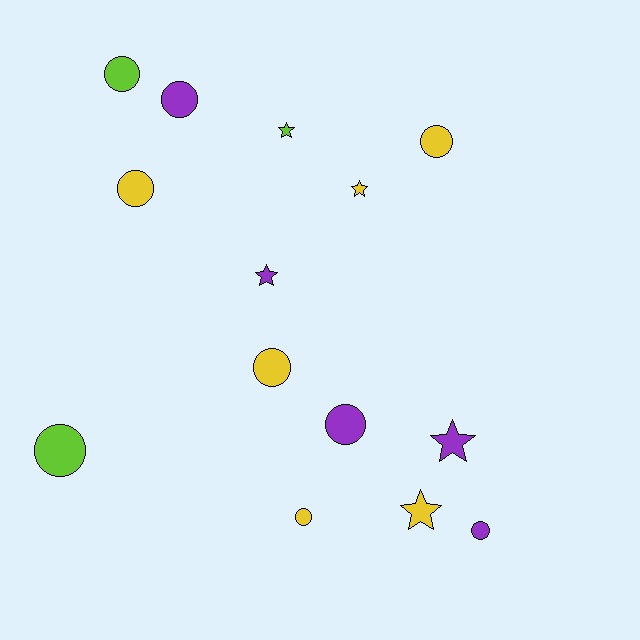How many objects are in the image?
There are 14 objects.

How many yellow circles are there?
There are 4 yellow circles.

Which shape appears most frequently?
Circle, with 9 objects.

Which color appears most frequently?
Yellow, with 6 objects.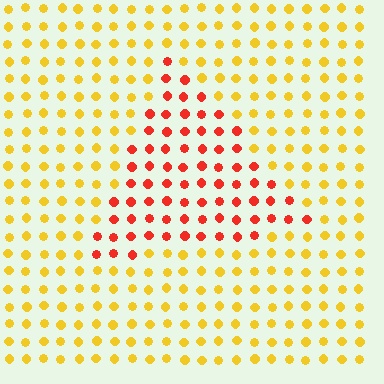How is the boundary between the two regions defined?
The boundary is defined purely by a slight shift in hue (about 46 degrees). Spacing, size, and orientation are identical on both sides.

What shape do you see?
I see a triangle.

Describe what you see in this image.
The image is filled with small yellow elements in a uniform arrangement. A triangle-shaped region is visible where the elements are tinted to a slightly different hue, forming a subtle color boundary.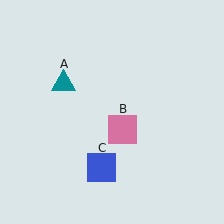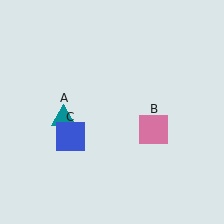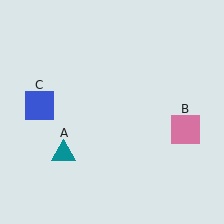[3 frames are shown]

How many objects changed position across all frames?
3 objects changed position: teal triangle (object A), pink square (object B), blue square (object C).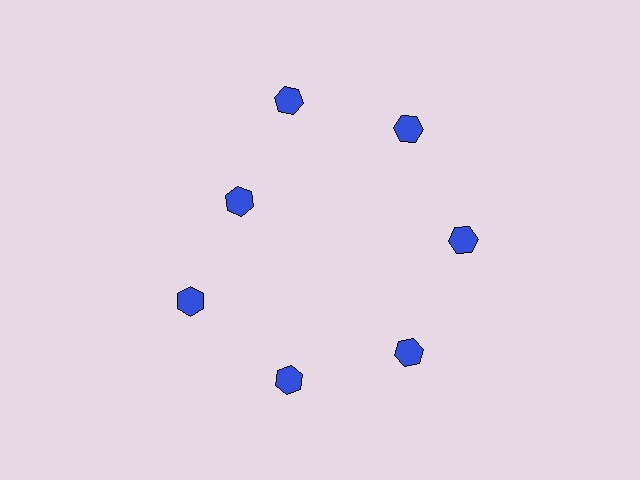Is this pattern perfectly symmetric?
No. The 7 blue hexagons are arranged in a ring, but one element near the 10 o'clock position is pulled inward toward the center, breaking the 7-fold rotational symmetry.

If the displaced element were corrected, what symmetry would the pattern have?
It would have 7-fold rotational symmetry — the pattern would map onto itself every 51 degrees.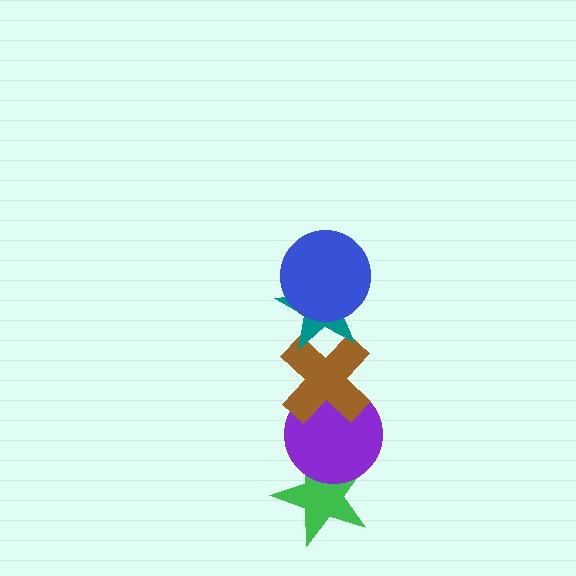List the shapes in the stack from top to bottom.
From top to bottom: the blue circle, the teal star, the brown cross, the purple circle, the green star.